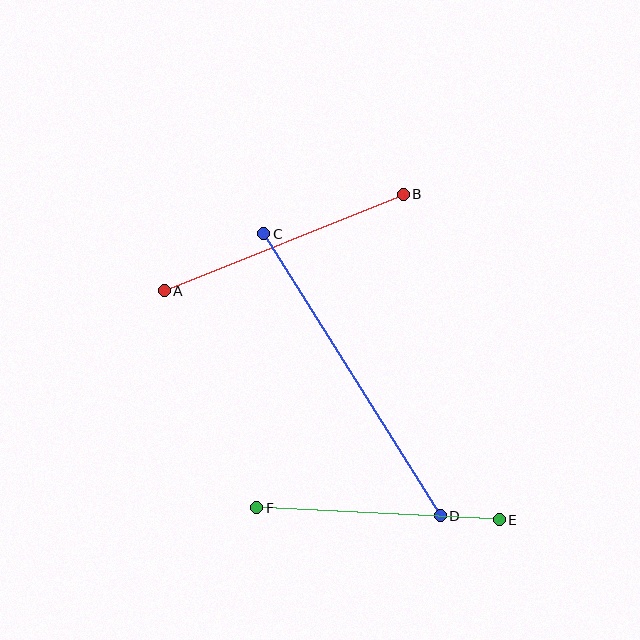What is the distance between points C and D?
The distance is approximately 333 pixels.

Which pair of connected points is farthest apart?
Points C and D are farthest apart.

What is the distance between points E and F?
The distance is approximately 243 pixels.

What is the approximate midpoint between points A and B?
The midpoint is at approximately (284, 243) pixels.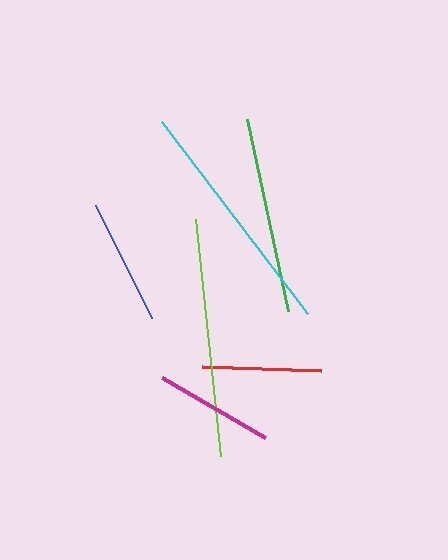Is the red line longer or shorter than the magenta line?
The magenta line is longer than the red line.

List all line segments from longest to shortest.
From longest to shortest: cyan, lime, green, blue, magenta, red.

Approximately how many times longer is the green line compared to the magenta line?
The green line is approximately 1.6 times the length of the magenta line.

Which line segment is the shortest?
The red line is the shortest at approximately 120 pixels.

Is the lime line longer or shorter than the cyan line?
The cyan line is longer than the lime line.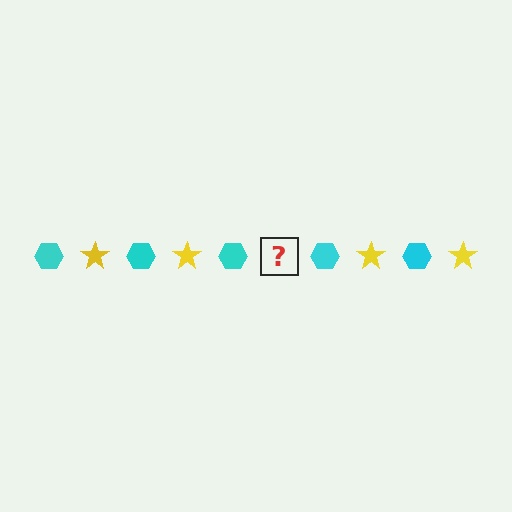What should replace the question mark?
The question mark should be replaced with a yellow star.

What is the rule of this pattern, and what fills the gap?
The rule is that the pattern alternates between cyan hexagon and yellow star. The gap should be filled with a yellow star.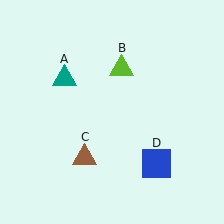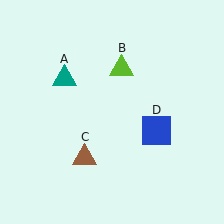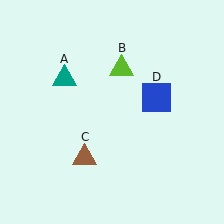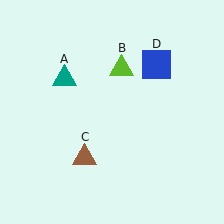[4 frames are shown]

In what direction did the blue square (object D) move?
The blue square (object D) moved up.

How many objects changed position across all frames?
1 object changed position: blue square (object D).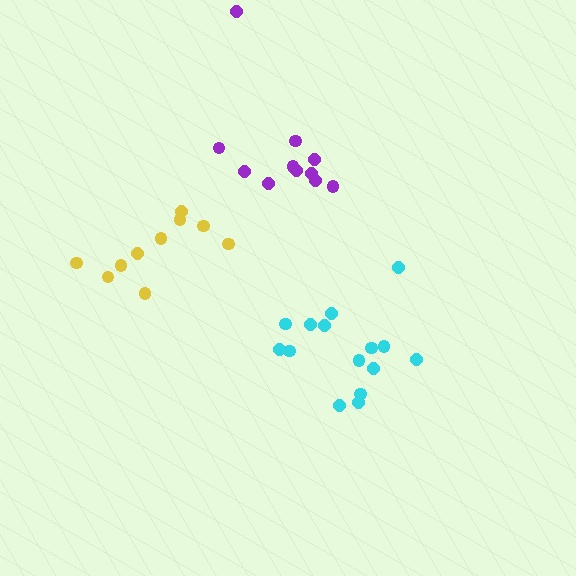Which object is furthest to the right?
The cyan cluster is rightmost.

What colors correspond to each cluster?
The clusters are colored: yellow, purple, cyan.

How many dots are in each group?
Group 1: 10 dots, Group 2: 11 dots, Group 3: 15 dots (36 total).